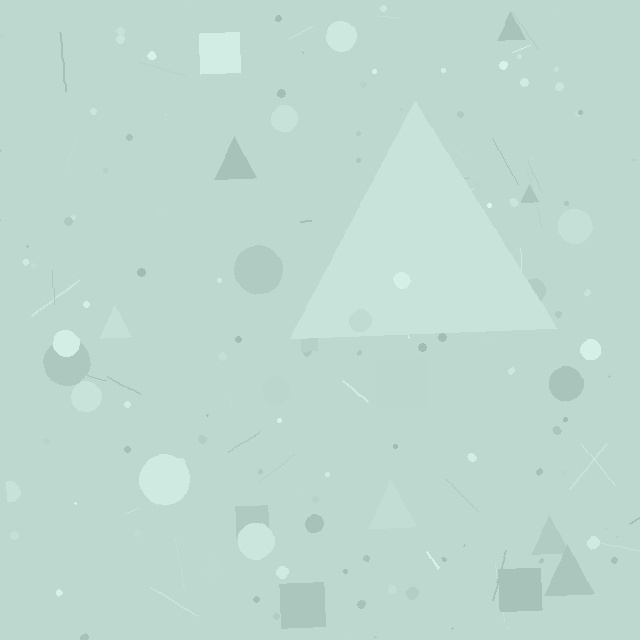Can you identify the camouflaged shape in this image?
The camouflaged shape is a triangle.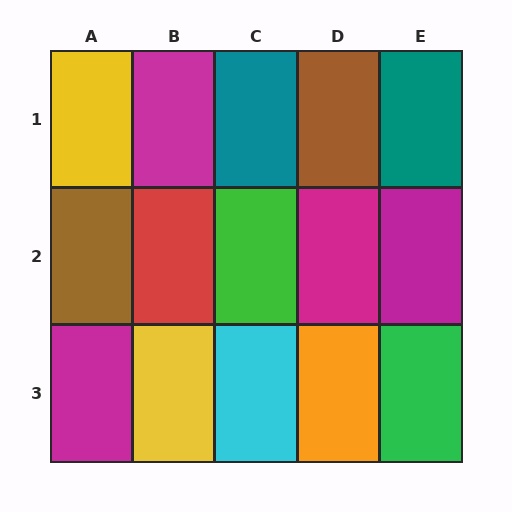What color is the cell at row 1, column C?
Teal.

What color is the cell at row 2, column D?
Magenta.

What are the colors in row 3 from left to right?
Magenta, yellow, cyan, orange, green.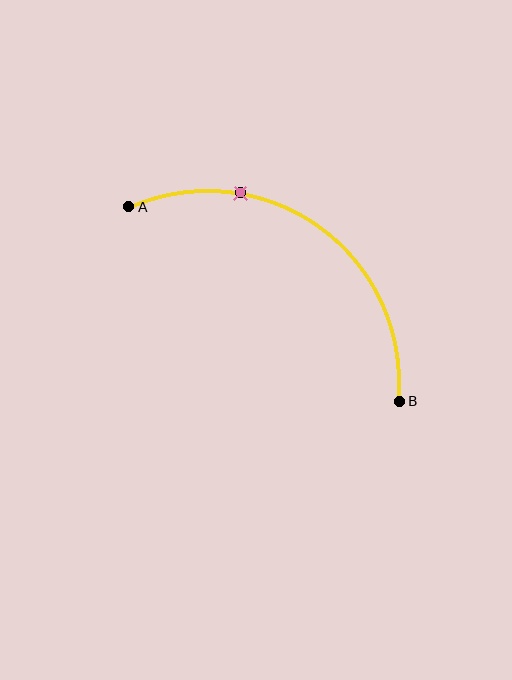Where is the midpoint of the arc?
The arc midpoint is the point on the curve farthest from the straight line joining A and B. It sits above and to the right of that line.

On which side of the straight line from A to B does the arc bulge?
The arc bulges above and to the right of the straight line connecting A and B.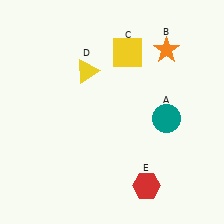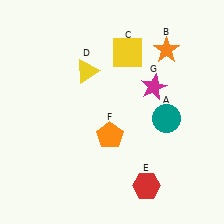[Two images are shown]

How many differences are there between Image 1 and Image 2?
There are 2 differences between the two images.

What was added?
An orange pentagon (F), a magenta star (G) were added in Image 2.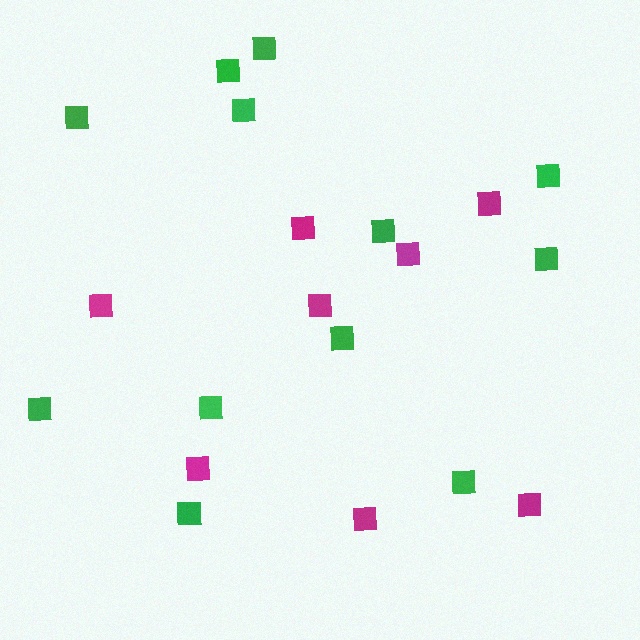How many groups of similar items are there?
There are 2 groups: one group of magenta squares (8) and one group of green squares (12).